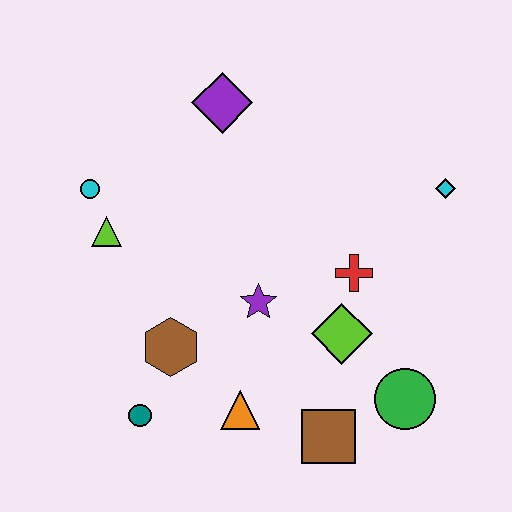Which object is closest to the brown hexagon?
The teal circle is closest to the brown hexagon.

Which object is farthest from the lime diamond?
The cyan circle is farthest from the lime diamond.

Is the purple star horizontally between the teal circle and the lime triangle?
No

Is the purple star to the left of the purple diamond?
No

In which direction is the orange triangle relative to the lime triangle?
The orange triangle is below the lime triangle.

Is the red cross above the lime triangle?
No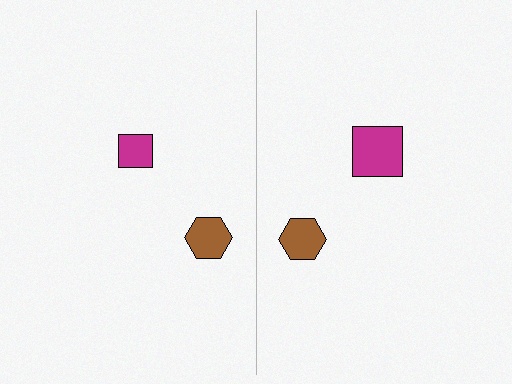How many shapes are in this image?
There are 4 shapes in this image.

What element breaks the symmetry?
The magenta square on the right side has a different size than its mirror counterpart.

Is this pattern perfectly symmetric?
No, the pattern is not perfectly symmetric. The magenta square on the right side has a different size than its mirror counterpart.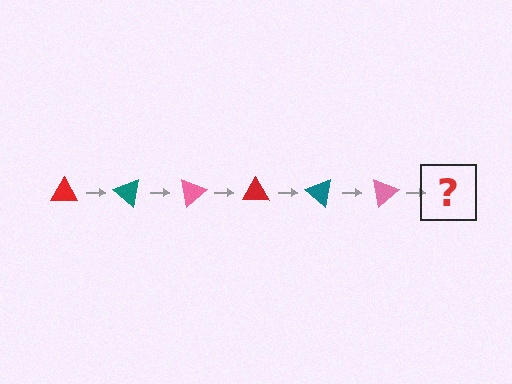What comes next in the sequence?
The next element should be a red triangle, rotated 240 degrees from the start.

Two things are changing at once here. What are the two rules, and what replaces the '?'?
The two rules are that it rotates 40 degrees each step and the color cycles through red, teal, and pink. The '?' should be a red triangle, rotated 240 degrees from the start.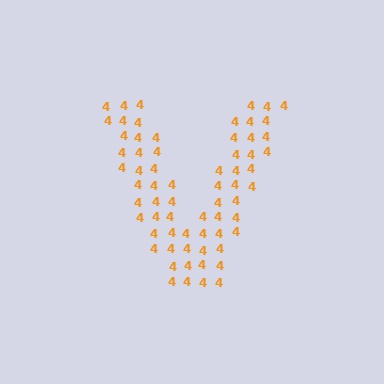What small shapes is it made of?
It is made of small digit 4's.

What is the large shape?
The large shape is the letter V.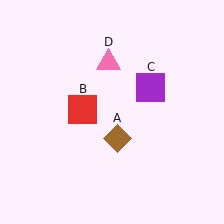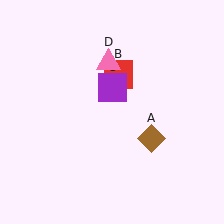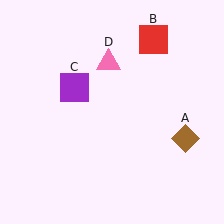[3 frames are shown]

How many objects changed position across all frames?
3 objects changed position: brown diamond (object A), red square (object B), purple square (object C).